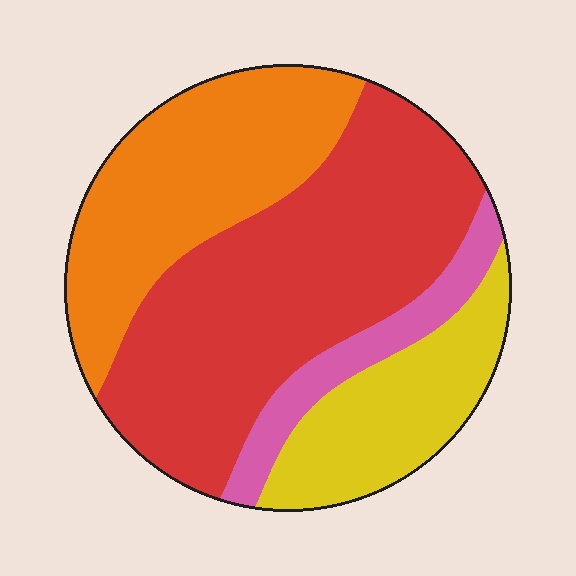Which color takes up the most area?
Red, at roughly 45%.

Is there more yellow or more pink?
Yellow.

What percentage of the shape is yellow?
Yellow takes up about one sixth (1/6) of the shape.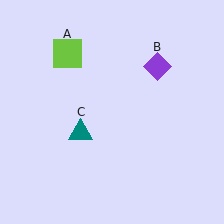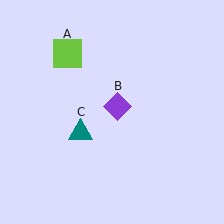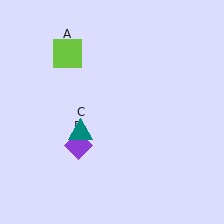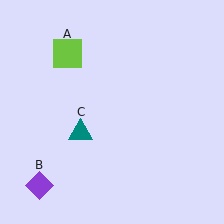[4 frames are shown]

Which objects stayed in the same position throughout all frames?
Lime square (object A) and teal triangle (object C) remained stationary.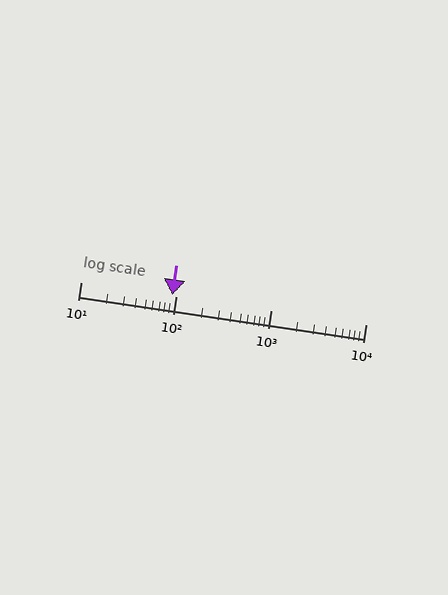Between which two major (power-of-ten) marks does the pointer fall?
The pointer is between 10 and 100.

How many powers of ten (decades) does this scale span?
The scale spans 3 decades, from 10 to 10000.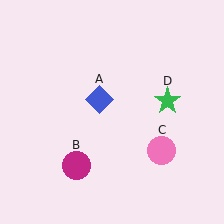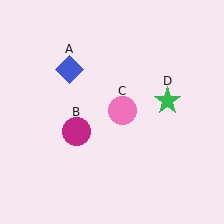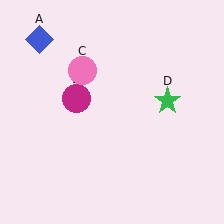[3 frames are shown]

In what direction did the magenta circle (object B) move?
The magenta circle (object B) moved up.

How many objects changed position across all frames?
3 objects changed position: blue diamond (object A), magenta circle (object B), pink circle (object C).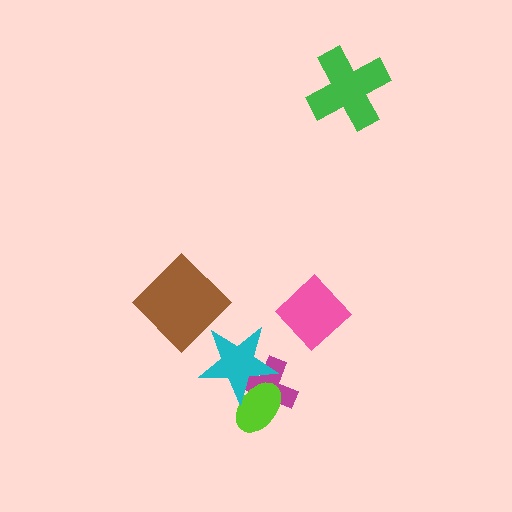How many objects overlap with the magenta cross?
2 objects overlap with the magenta cross.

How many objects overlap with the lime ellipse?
2 objects overlap with the lime ellipse.